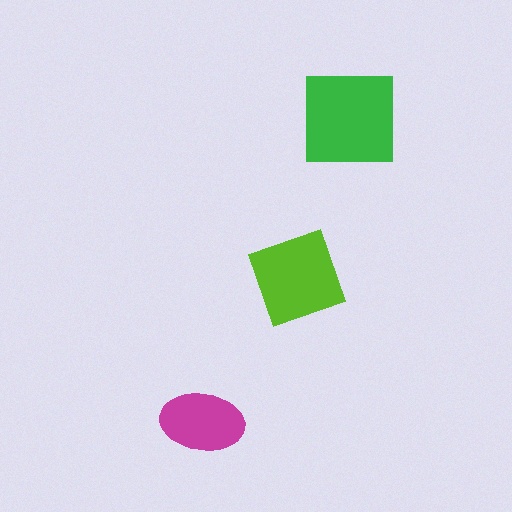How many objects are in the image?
There are 3 objects in the image.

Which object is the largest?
The green square.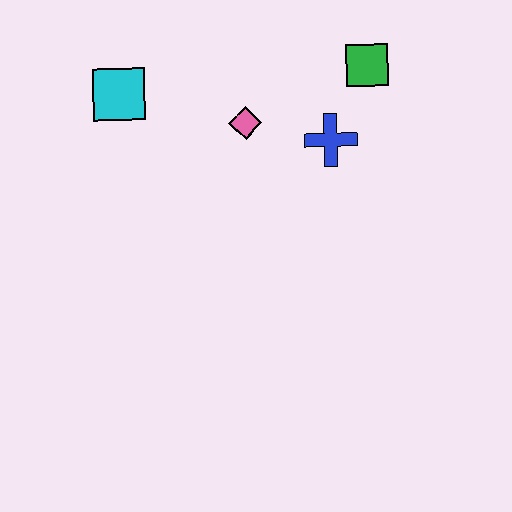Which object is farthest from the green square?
The cyan square is farthest from the green square.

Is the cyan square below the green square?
Yes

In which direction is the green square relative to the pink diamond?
The green square is to the right of the pink diamond.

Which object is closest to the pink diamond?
The blue cross is closest to the pink diamond.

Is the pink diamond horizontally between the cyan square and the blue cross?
Yes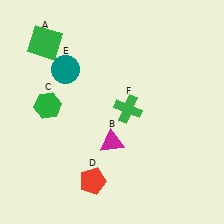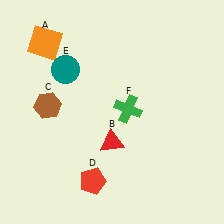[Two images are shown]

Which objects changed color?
A changed from green to orange. B changed from magenta to red. C changed from green to brown.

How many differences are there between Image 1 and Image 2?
There are 3 differences between the two images.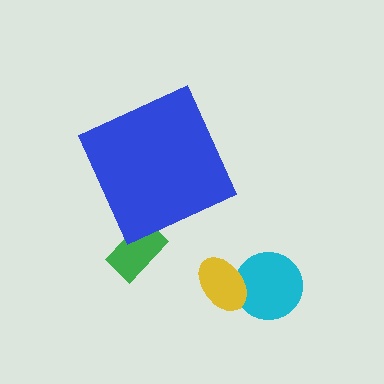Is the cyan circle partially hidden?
No, the cyan circle is fully visible.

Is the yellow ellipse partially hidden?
No, the yellow ellipse is fully visible.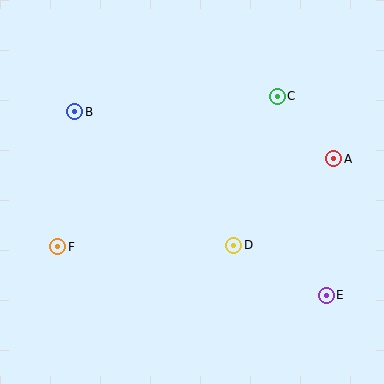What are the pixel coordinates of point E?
Point E is at (326, 295).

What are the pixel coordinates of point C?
Point C is at (277, 96).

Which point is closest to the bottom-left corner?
Point F is closest to the bottom-left corner.